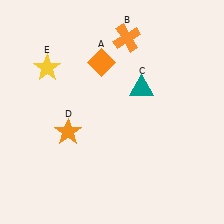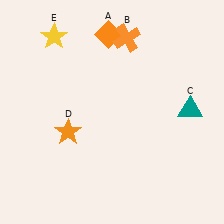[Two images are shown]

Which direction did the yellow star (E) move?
The yellow star (E) moved up.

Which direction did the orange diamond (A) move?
The orange diamond (A) moved up.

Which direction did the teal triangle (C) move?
The teal triangle (C) moved right.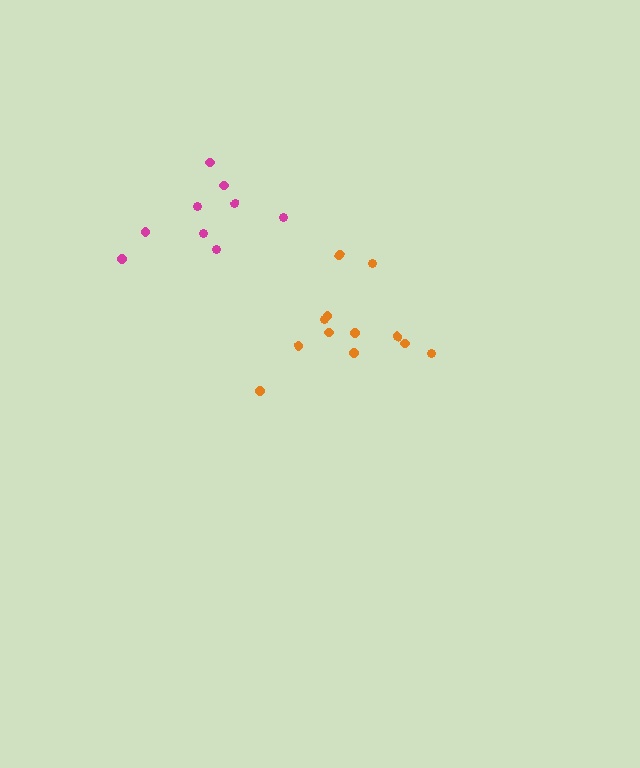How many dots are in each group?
Group 1: 9 dots, Group 2: 13 dots (22 total).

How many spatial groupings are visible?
There are 2 spatial groupings.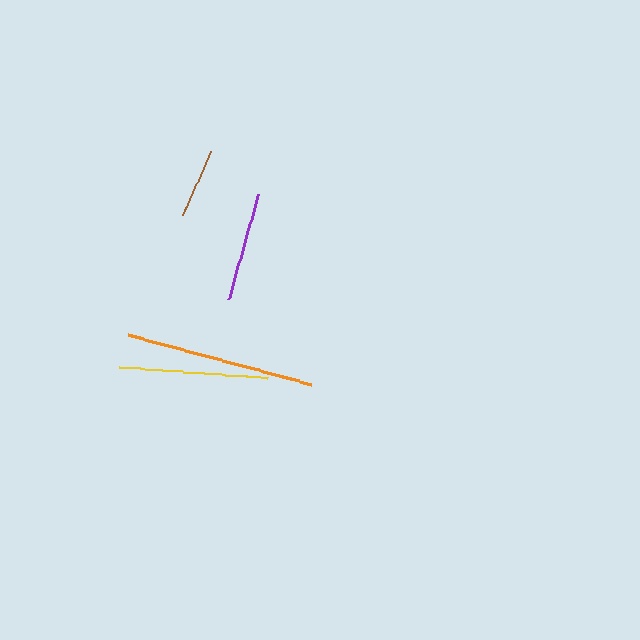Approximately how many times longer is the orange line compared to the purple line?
The orange line is approximately 1.8 times the length of the purple line.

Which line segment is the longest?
The orange line is the longest at approximately 190 pixels.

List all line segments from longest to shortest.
From longest to shortest: orange, yellow, purple, brown.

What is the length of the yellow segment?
The yellow segment is approximately 149 pixels long.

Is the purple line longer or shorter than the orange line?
The orange line is longer than the purple line.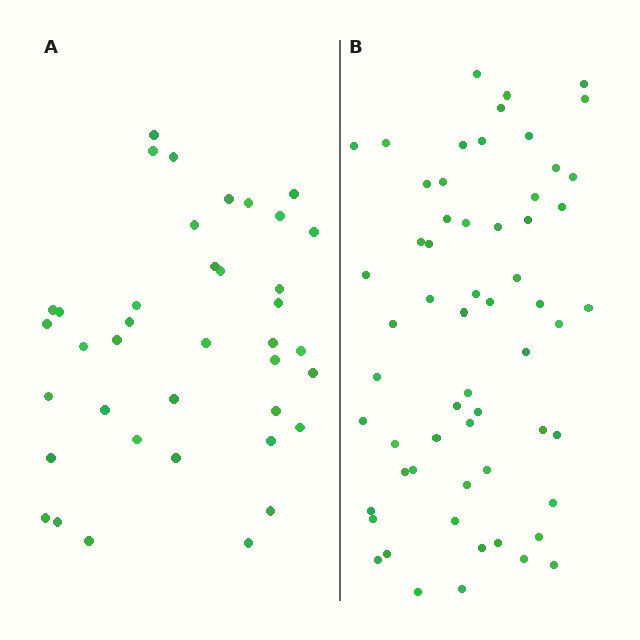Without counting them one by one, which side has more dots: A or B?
Region B (the right region) has more dots.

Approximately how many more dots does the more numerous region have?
Region B has approximately 20 more dots than region A.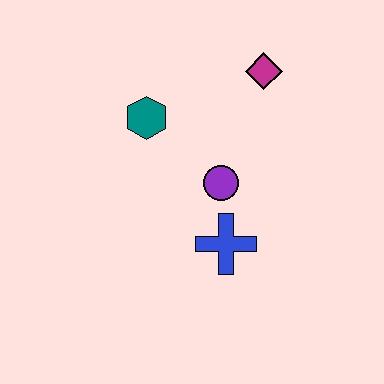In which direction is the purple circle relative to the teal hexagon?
The purple circle is to the right of the teal hexagon.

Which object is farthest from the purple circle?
The magenta diamond is farthest from the purple circle.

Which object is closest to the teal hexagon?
The purple circle is closest to the teal hexagon.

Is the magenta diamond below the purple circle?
No